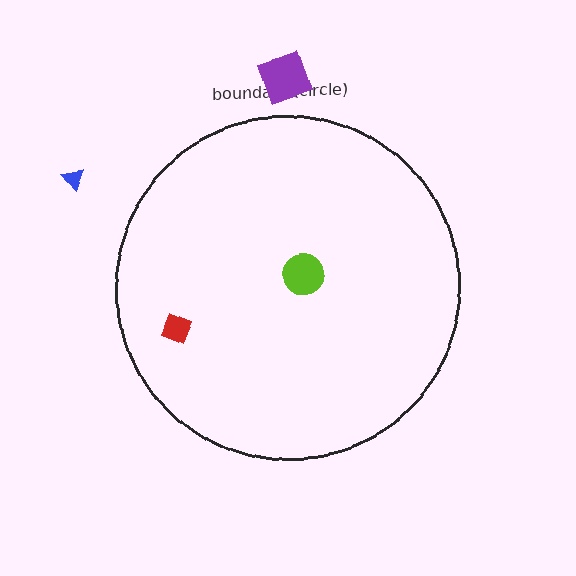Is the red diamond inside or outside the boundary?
Inside.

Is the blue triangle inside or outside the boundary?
Outside.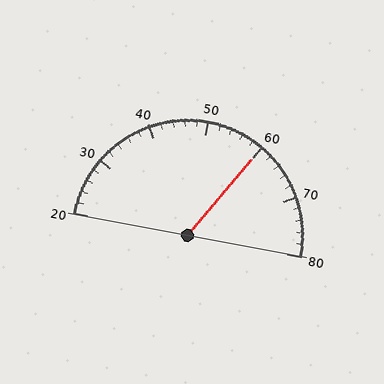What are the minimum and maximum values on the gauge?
The gauge ranges from 20 to 80.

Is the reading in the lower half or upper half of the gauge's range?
The reading is in the upper half of the range (20 to 80).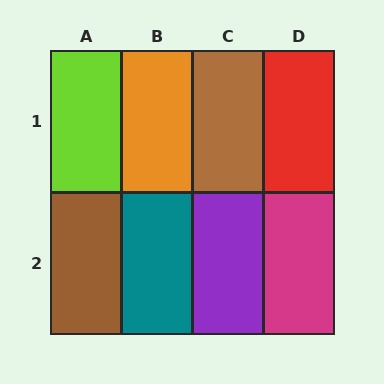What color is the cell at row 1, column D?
Red.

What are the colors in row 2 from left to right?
Brown, teal, purple, magenta.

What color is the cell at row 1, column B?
Orange.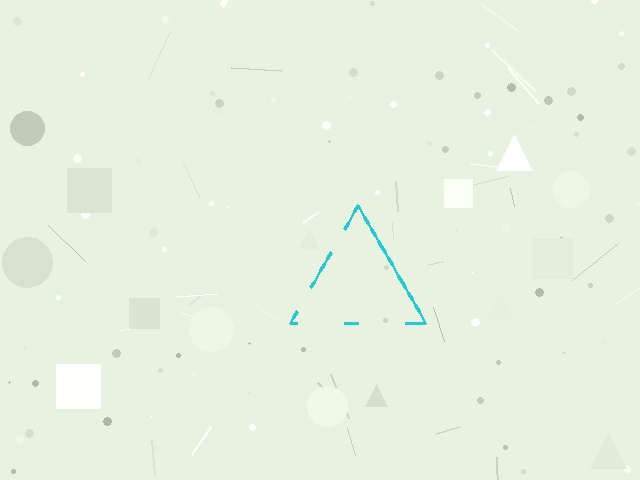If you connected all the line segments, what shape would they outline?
They would outline a triangle.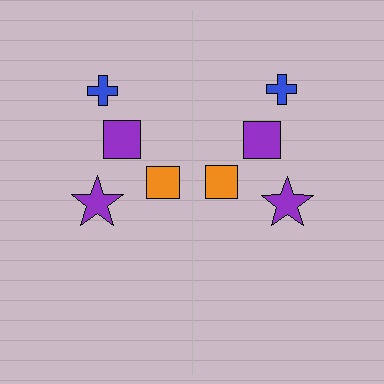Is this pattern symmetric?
Yes, this pattern has bilateral (reflection) symmetry.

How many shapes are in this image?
There are 8 shapes in this image.